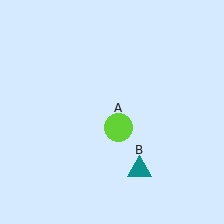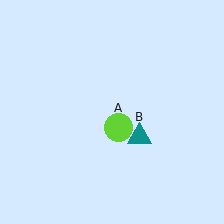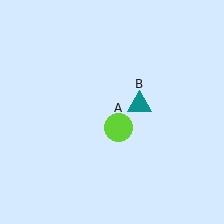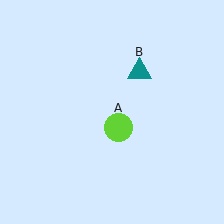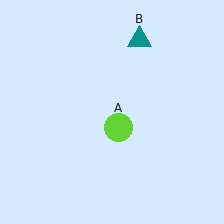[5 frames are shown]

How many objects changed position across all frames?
1 object changed position: teal triangle (object B).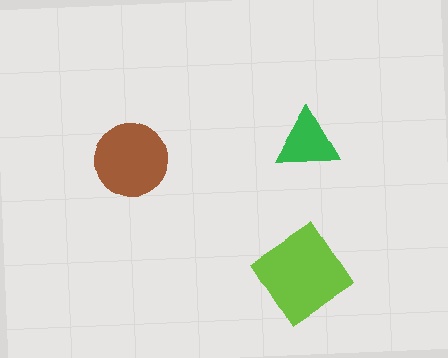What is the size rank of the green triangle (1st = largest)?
3rd.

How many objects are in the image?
There are 3 objects in the image.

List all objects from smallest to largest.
The green triangle, the brown circle, the lime diamond.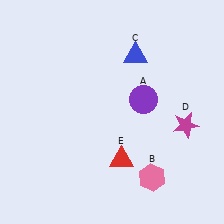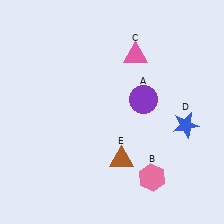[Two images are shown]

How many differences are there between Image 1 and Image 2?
There are 3 differences between the two images.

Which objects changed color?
C changed from blue to pink. D changed from magenta to blue. E changed from red to brown.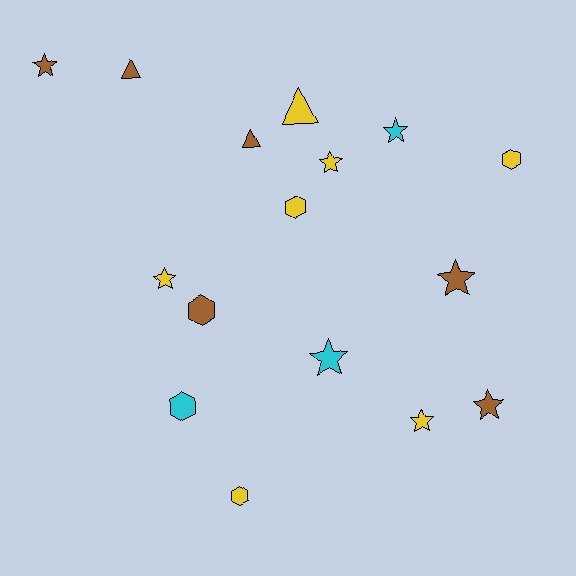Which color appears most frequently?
Yellow, with 7 objects.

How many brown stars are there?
There are 3 brown stars.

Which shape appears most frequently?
Star, with 8 objects.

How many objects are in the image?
There are 16 objects.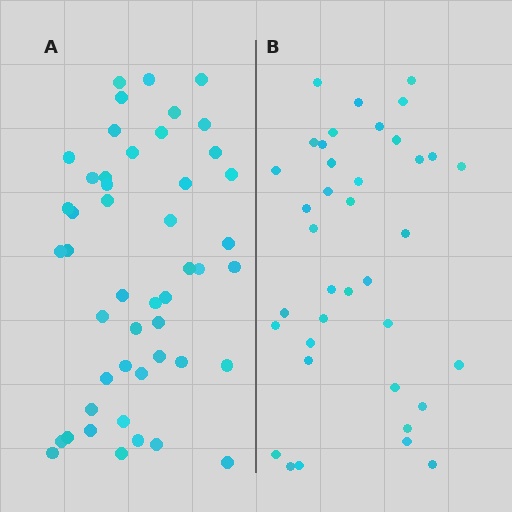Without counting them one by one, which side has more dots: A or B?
Region A (the left region) has more dots.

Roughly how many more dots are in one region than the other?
Region A has roughly 10 or so more dots than region B.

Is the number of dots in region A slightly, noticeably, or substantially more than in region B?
Region A has noticeably more, but not dramatically so. The ratio is roughly 1.3 to 1.